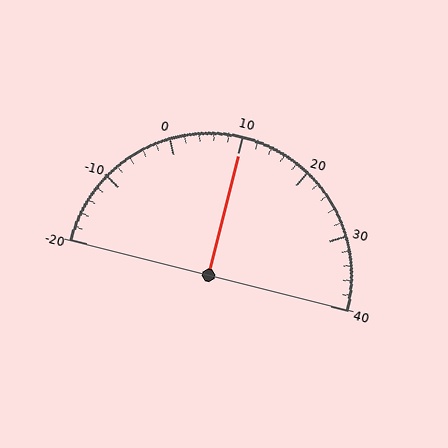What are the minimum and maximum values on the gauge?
The gauge ranges from -20 to 40.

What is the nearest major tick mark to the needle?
The nearest major tick mark is 10.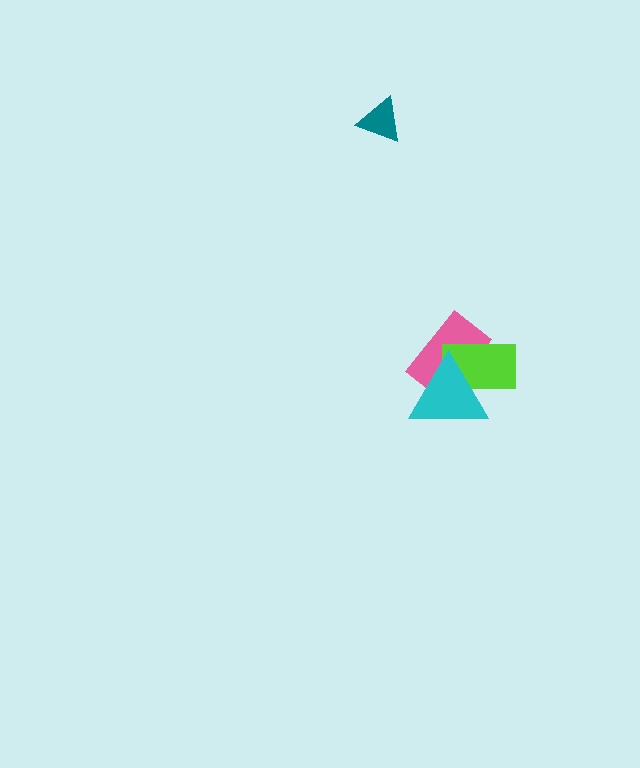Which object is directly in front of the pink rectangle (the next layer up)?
The lime rectangle is directly in front of the pink rectangle.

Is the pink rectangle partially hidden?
Yes, it is partially covered by another shape.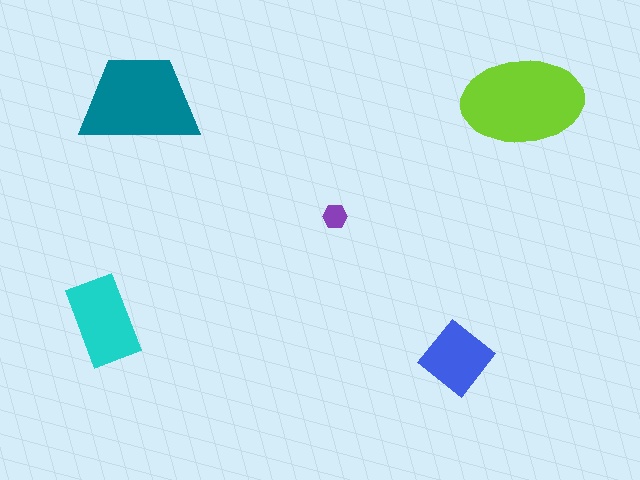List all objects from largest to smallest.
The lime ellipse, the teal trapezoid, the cyan rectangle, the blue diamond, the purple hexagon.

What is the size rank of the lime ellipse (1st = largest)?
1st.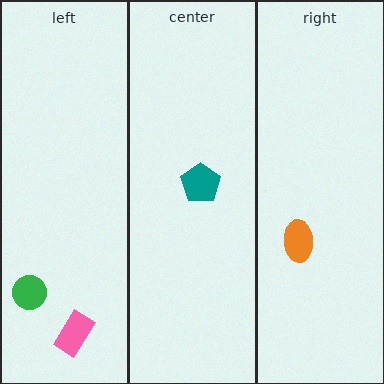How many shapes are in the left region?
2.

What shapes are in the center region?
The teal pentagon.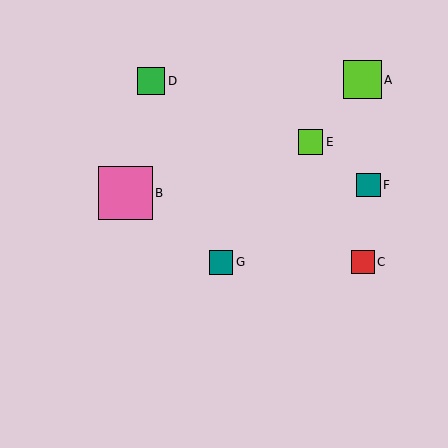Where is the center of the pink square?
The center of the pink square is at (125, 193).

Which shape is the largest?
The pink square (labeled B) is the largest.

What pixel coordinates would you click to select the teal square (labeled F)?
Click at (369, 185) to select the teal square F.